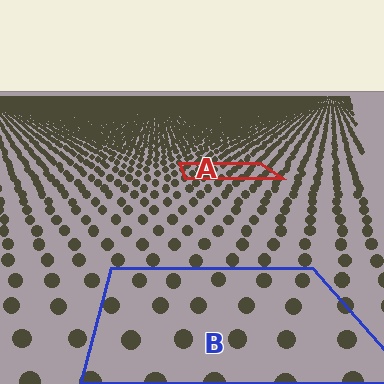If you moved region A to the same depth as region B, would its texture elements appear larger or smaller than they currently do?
They would appear larger. At a closer depth, the same texture elements are projected at a bigger on-screen size.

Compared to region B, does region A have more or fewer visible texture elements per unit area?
Region A has more texture elements per unit area — they are packed more densely because it is farther away.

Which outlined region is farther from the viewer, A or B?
Region A is farther from the viewer — the texture elements inside it appear smaller and more densely packed.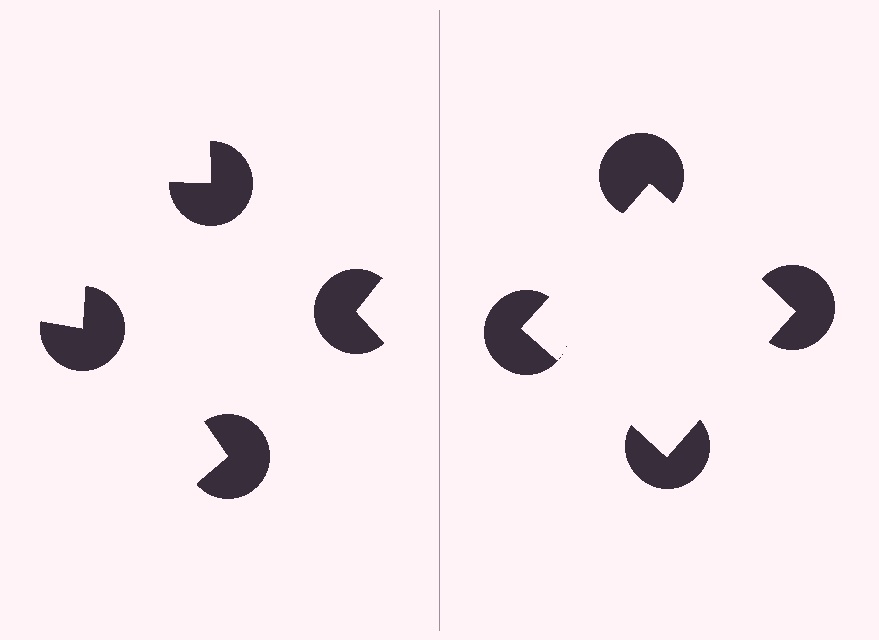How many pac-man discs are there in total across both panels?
8 — 4 on each side.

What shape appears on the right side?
An illusory square.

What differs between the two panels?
The pac-man discs are positioned identically on both sides; only the wedge orientations differ. On the right they align to a square; on the left they are misaligned.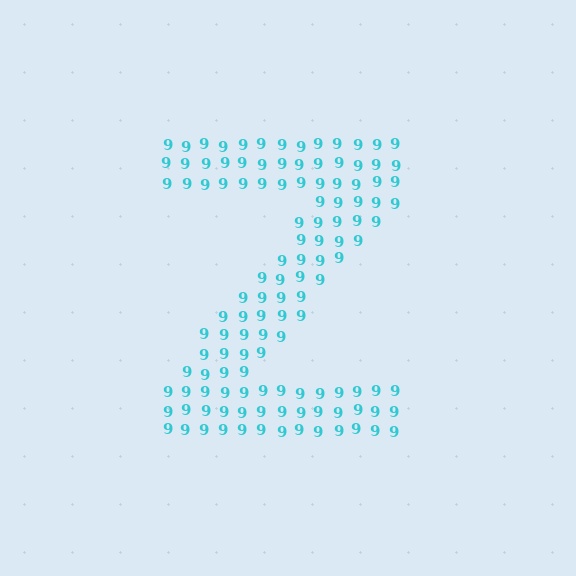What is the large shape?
The large shape is the letter Z.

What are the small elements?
The small elements are digit 9's.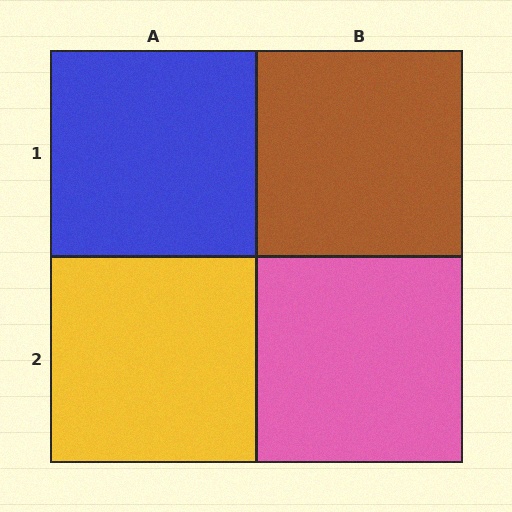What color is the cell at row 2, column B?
Pink.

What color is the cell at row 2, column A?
Yellow.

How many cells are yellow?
1 cell is yellow.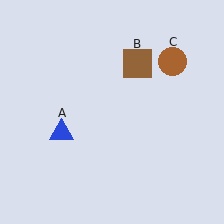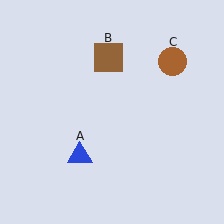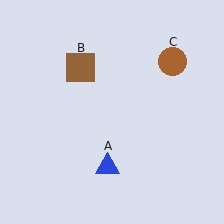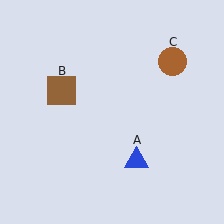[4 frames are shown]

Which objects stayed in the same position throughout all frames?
Brown circle (object C) remained stationary.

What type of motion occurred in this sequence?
The blue triangle (object A), brown square (object B) rotated counterclockwise around the center of the scene.